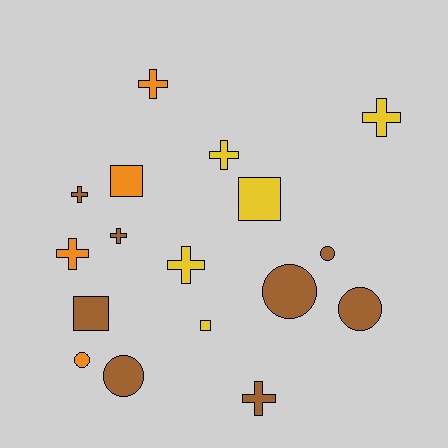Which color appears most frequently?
Brown, with 8 objects.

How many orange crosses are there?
There are 2 orange crosses.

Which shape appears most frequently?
Cross, with 8 objects.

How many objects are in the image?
There are 17 objects.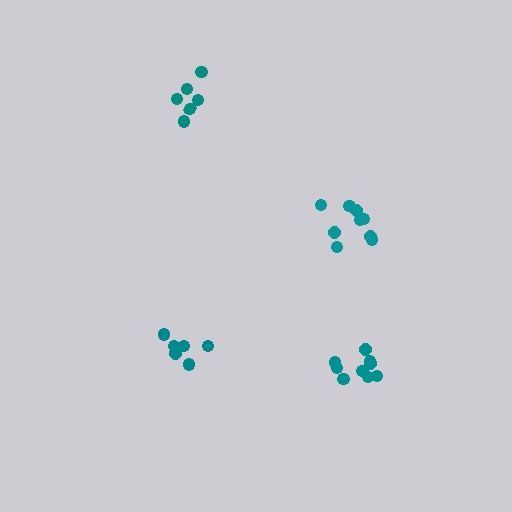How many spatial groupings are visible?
There are 4 spatial groupings.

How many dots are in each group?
Group 1: 6 dots, Group 2: 9 dots, Group 3: 6 dots, Group 4: 9 dots (30 total).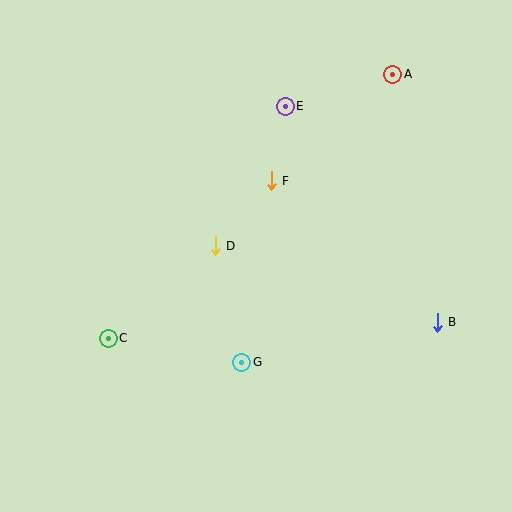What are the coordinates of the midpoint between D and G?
The midpoint between D and G is at (228, 304).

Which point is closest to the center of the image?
Point D at (215, 246) is closest to the center.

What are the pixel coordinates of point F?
Point F is at (271, 181).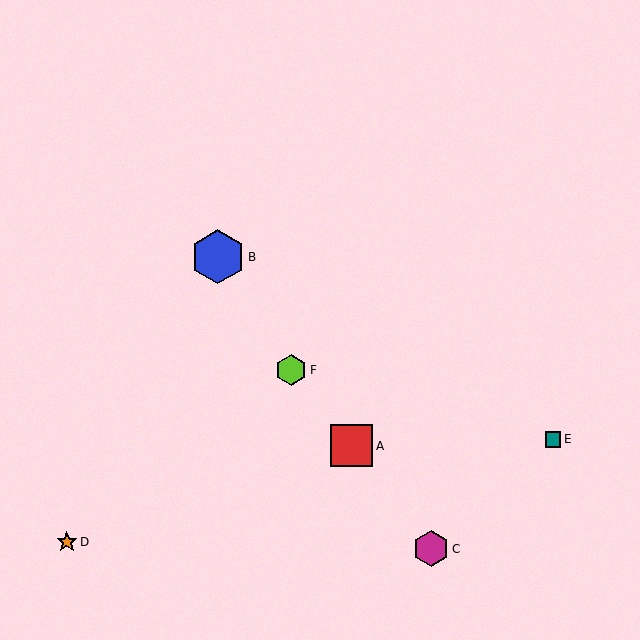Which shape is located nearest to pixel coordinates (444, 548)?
The magenta hexagon (labeled C) at (431, 549) is nearest to that location.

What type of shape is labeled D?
Shape D is an orange star.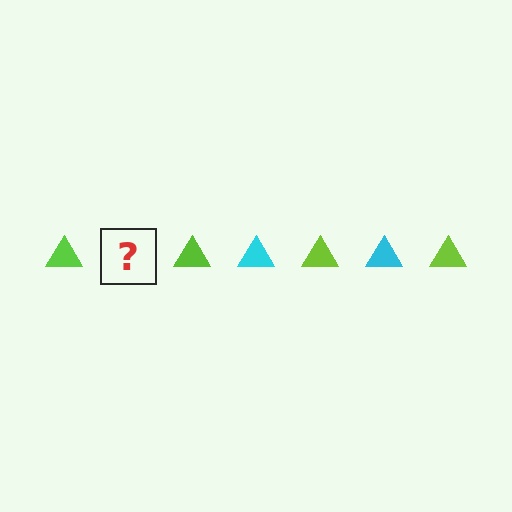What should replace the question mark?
The question mark should be replaced with a cyan triangle.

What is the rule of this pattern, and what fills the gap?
The rule is that the pattern cycles through lime, cyan triangles. The gap should be filled with a cyan triangle.